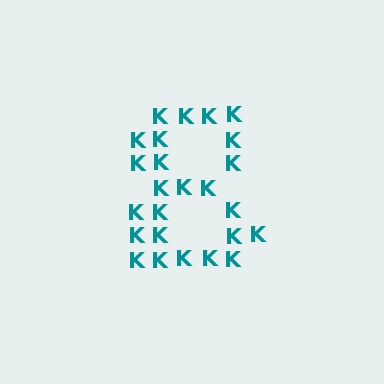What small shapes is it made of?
It is made of small letter K's.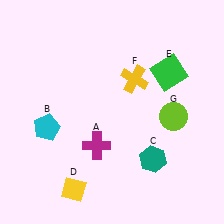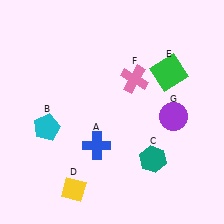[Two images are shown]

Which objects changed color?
A changed from magenta to blue. F changed from yellow to pink. G changed from lime to purple.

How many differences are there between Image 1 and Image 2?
There are 3 differences between the two images.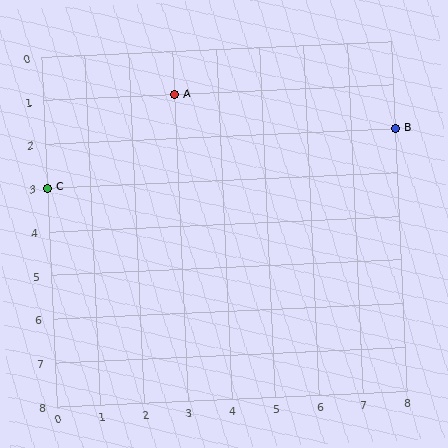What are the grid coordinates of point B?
Point B is at grid coordinates (8, 2).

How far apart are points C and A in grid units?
Points C and A are 3 columns and 2 rows apart (about 3.6 grid units diagonally).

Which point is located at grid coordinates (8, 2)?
Point B is at (8, 2).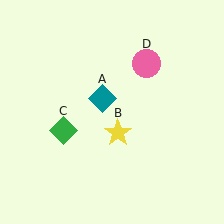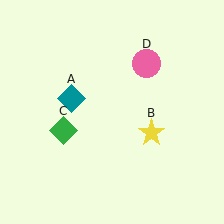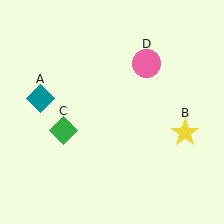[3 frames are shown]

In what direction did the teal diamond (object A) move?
The teal diamond (object A) moved left.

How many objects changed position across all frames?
2 objects changed position: teal diamond (object A), yellow star (object B).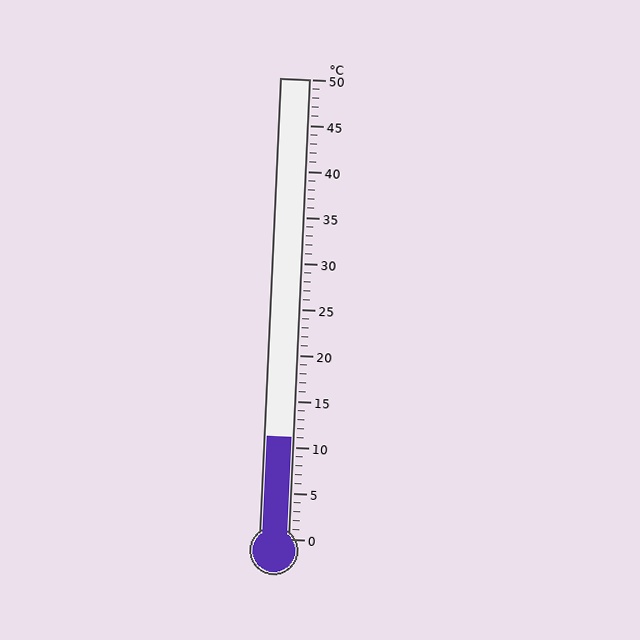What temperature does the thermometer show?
The thermometer shows approximately 11°C.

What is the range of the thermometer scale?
The thermometer scale ranges from 0°C to 50°C.